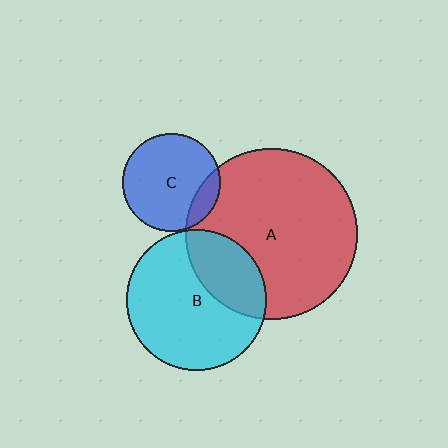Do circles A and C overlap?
Yes.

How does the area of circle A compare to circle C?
Approximately 3.1 times.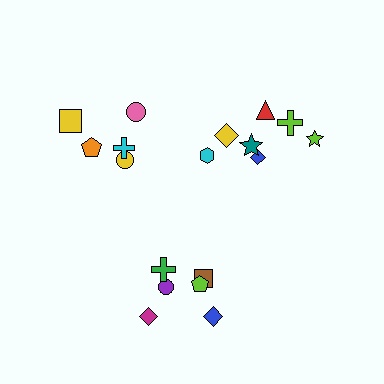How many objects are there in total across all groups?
There are 18 objects.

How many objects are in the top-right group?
There are 7 objects.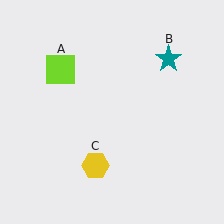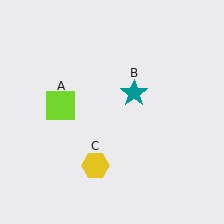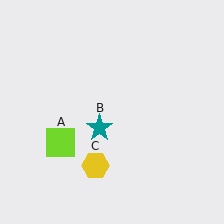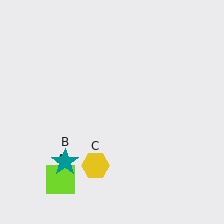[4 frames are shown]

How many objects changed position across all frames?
2 objects changed position: lime square (object A), teal star (object B).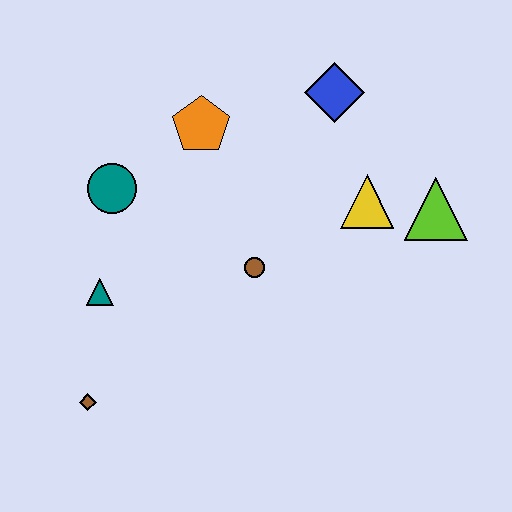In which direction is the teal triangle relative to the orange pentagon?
The teal triangle is below the orange pentagon.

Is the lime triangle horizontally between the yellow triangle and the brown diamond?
No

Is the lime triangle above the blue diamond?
No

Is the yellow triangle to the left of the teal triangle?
No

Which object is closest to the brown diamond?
The teal triangle is closest to the brown diamond.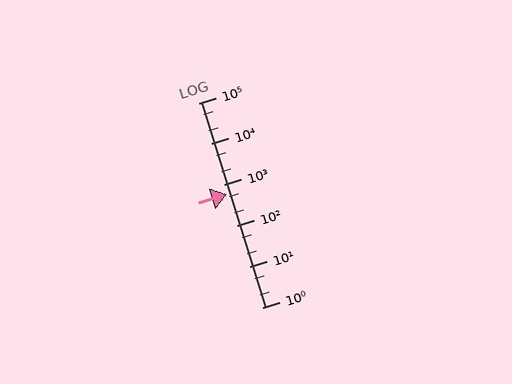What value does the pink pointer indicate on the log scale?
The pointer indicates approximately 600.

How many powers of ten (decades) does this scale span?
The scale spans 5 decades, from 1 to 100000.